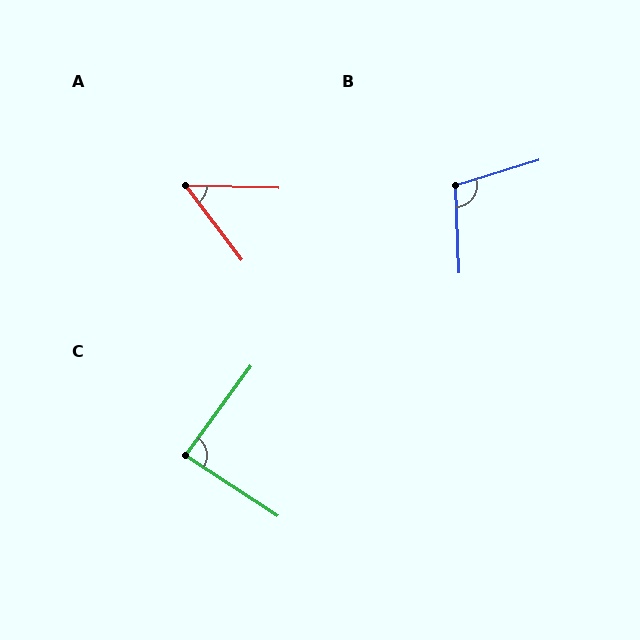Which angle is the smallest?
A, at approximately 52 degrees.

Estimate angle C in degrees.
Approximately 87 degrees.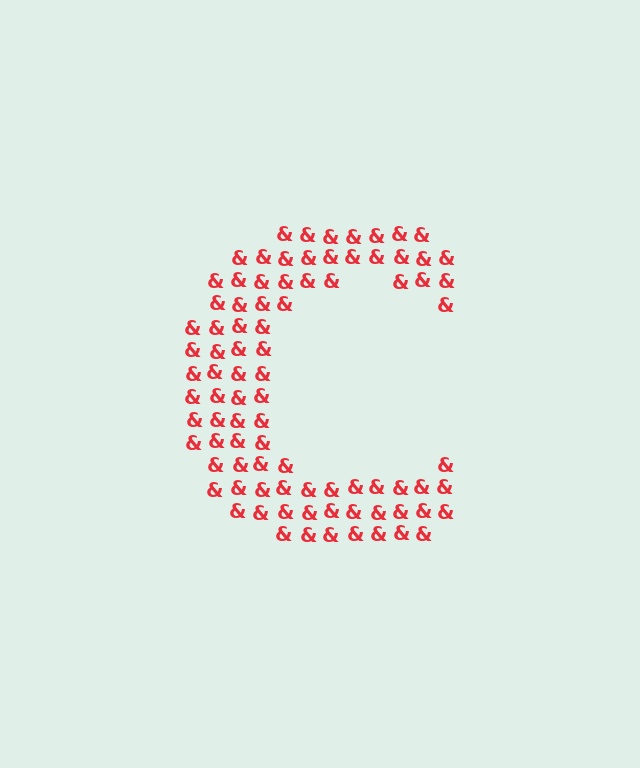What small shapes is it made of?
It is made of small ampersands.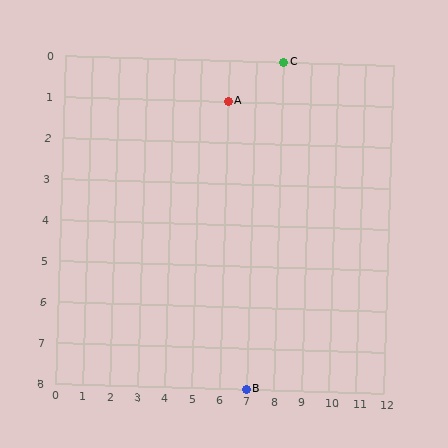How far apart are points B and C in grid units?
Points B and C are 1 column and 8 rows apart (about 8.1 grid units diagonally).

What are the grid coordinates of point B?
Point B is at grid coordinates (7, 8).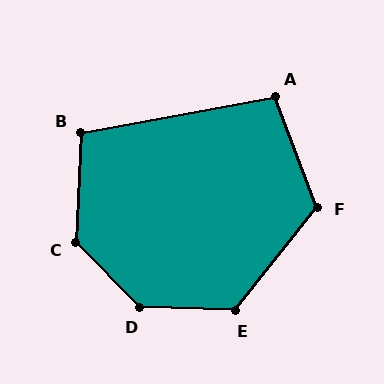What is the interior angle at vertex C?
Approximately 133 degrees (obtuse).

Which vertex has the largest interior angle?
D, at approximately 137 degrees.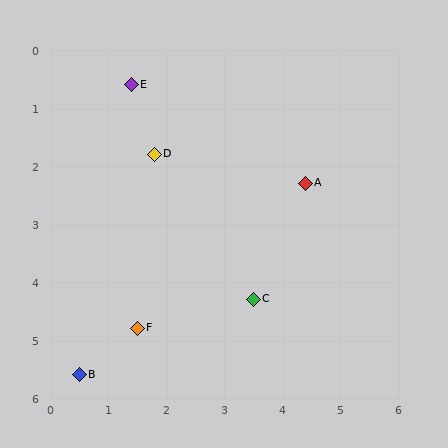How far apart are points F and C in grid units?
Points F and C are about 2.1 grid units apart.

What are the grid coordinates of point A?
Point A is at approximately (4.4, 2.3).